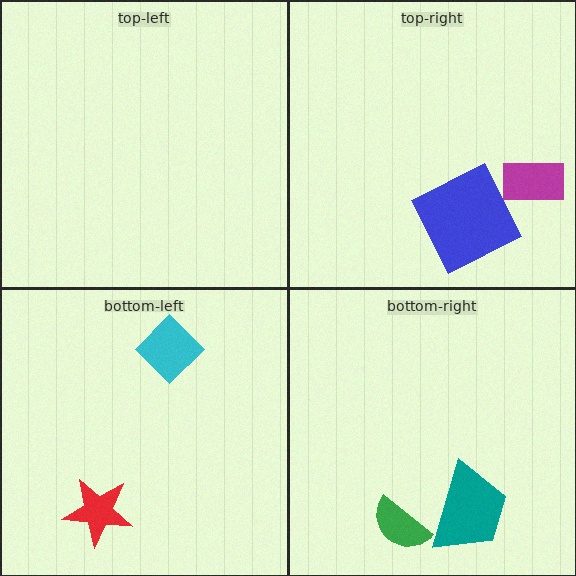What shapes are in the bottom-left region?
The cyan diamond, the red star.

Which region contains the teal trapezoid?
The bottom-right region.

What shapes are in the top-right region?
The blue square, the magenta rectangle.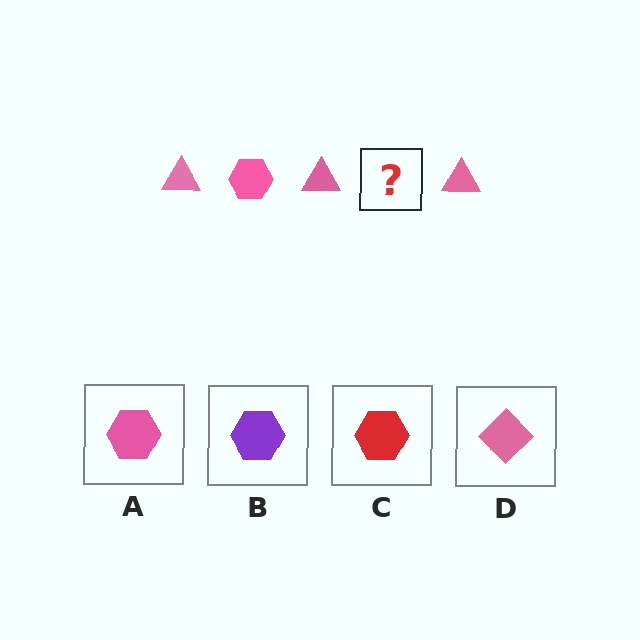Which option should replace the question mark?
Option A.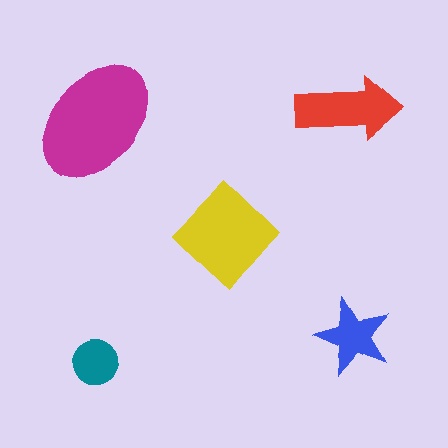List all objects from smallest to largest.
The teal circle, the blue star, the red arrow, the yellow diamond, the magenta ellipse.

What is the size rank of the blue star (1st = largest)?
4th.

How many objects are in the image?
There are 5 objects in the image.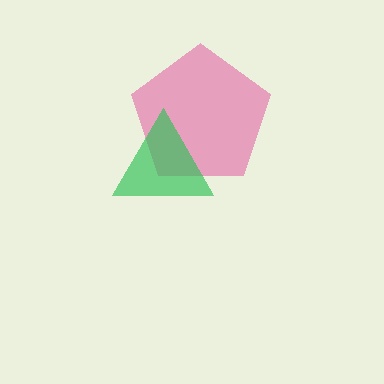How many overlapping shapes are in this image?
There are 2 overlapping shapes in the image.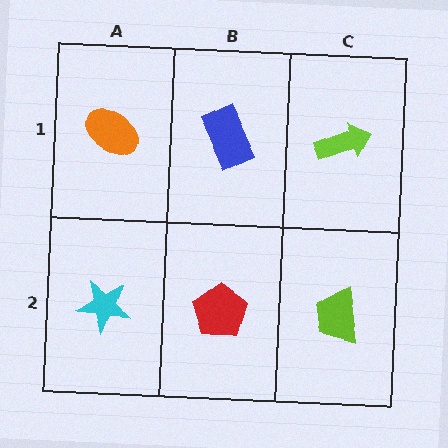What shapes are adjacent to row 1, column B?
A red pentagon (row 2, column B), an orange ellipse (row 1, column A), a lime arrow (row 1, column C).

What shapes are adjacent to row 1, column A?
A cyan star (row 2, column A), a blue rectangle (row 1, column B).